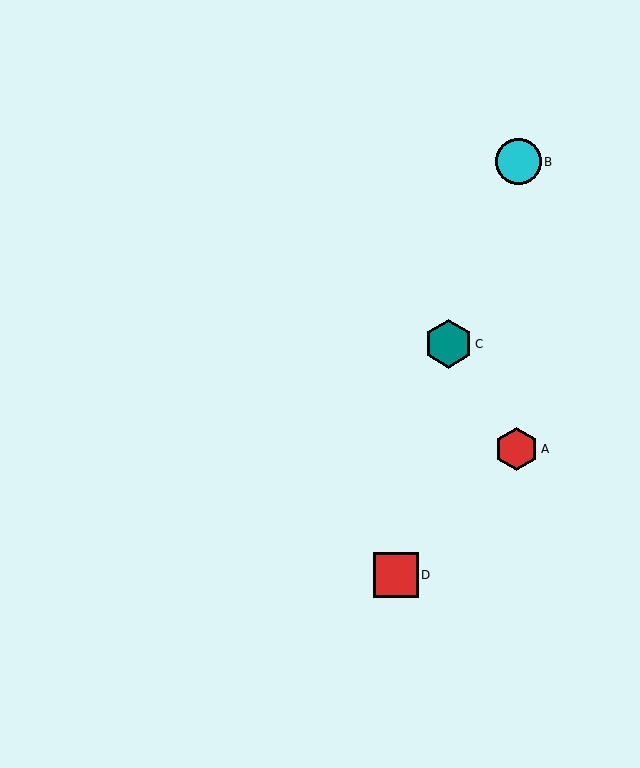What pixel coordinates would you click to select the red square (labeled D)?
Click at (396, 575) to select the red square D.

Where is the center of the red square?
The center of the red square is at (396, 575).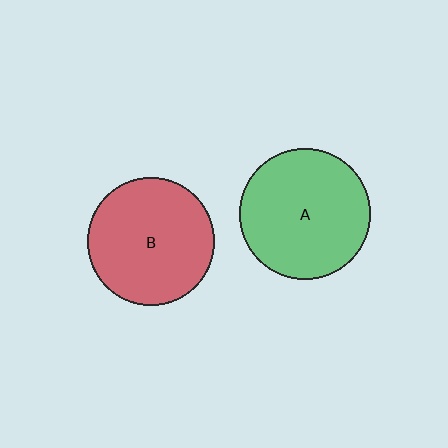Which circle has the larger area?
Circle A (green).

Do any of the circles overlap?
No, none of the circles overlap.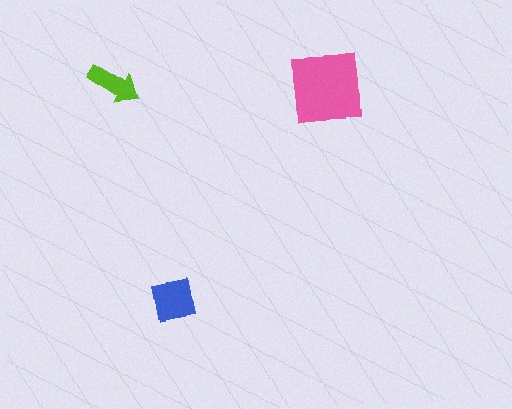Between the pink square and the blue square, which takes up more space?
The pink square.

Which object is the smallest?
The lime arrow.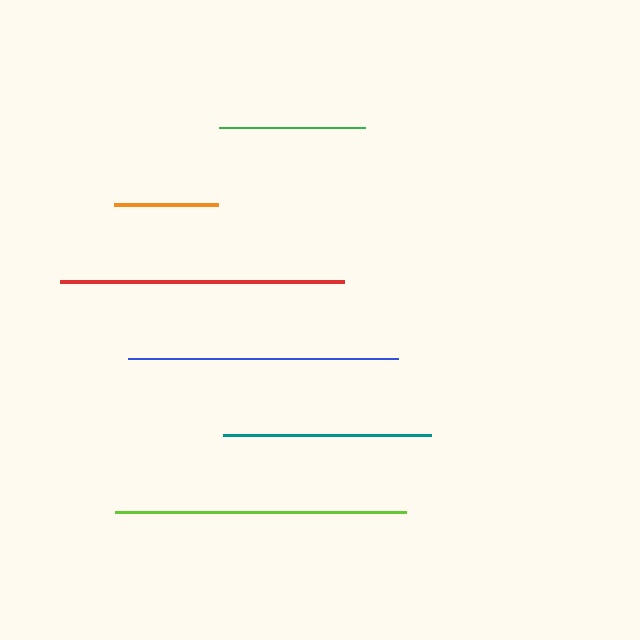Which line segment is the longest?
The lime line is the longest at approximately 291 pixels.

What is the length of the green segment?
The green segment is approximately 145 pixels long.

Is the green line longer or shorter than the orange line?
The green line is longer than the orange line.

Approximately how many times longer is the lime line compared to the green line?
The lime line is approximately 2.0 times the length of the green line.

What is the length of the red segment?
The red segment is approximately 285 pixels long.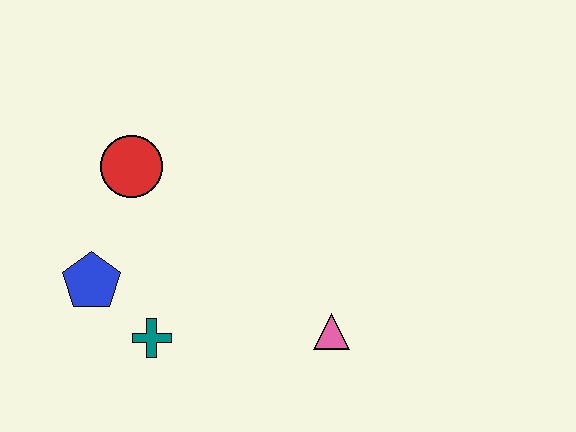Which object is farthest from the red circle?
The pink triangle is farthest from the red circle.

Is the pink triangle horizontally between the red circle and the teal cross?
No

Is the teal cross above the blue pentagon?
No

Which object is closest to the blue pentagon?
The teal cross is closest to the blue pentagon.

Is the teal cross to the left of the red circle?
No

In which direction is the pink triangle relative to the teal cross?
The pink triangle is to the right of the teal cross.